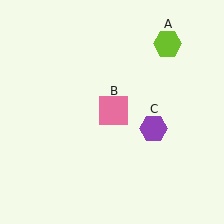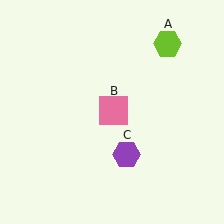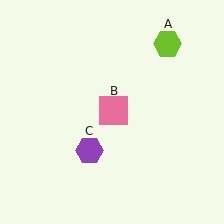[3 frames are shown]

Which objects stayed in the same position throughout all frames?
Lime hexagon (object A) and pink square (object B) remained stationary.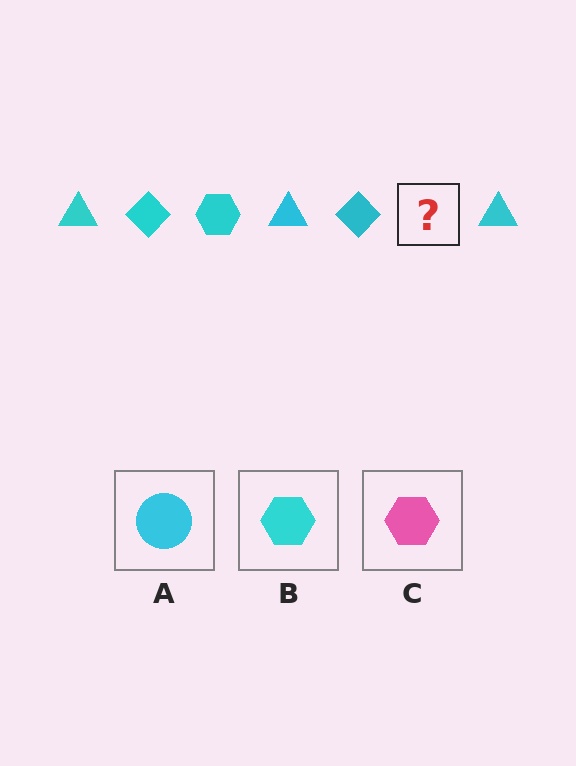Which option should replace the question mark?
Option B.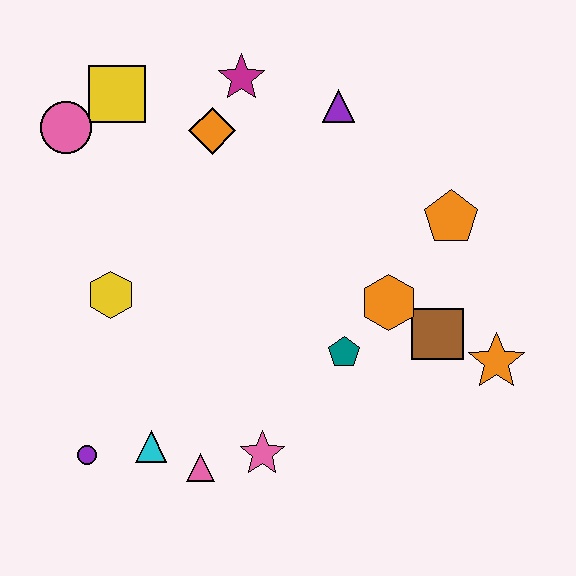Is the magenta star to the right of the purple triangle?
No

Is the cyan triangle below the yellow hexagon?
Yes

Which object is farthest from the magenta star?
The purple circle is farthest from the magenta star.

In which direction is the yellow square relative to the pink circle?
The yellow square is to the right of the pink circle.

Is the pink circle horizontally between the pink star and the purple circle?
No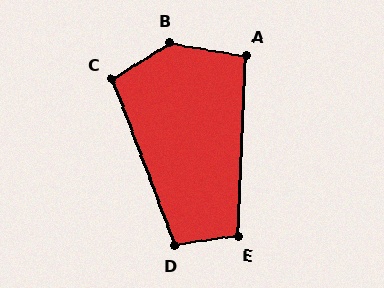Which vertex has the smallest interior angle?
A, at approximately 97 degrees.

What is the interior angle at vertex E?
Approximately 101 degrees (obtuse).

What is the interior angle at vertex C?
Approximately 101 degrees (obtuse).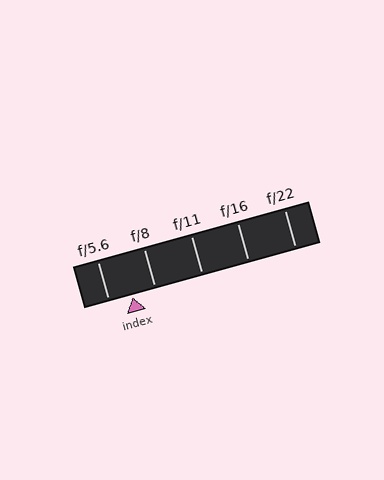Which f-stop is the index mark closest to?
The index mark is closest to f/8.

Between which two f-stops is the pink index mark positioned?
The index mark is between f/5.6 and f/8.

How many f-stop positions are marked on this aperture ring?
There are 5 f-stop positions marked.